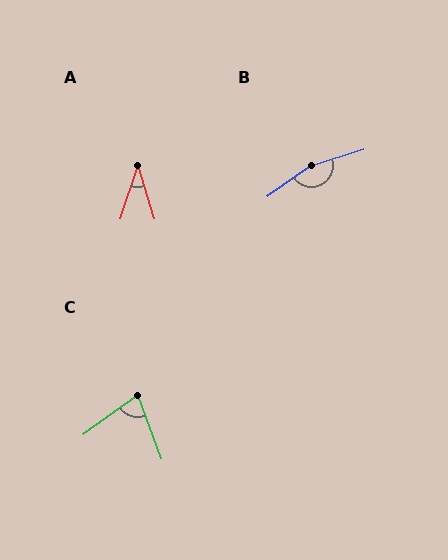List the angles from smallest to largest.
A (35°), C (74°), B (162°).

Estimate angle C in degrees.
Approximately 74 degrees.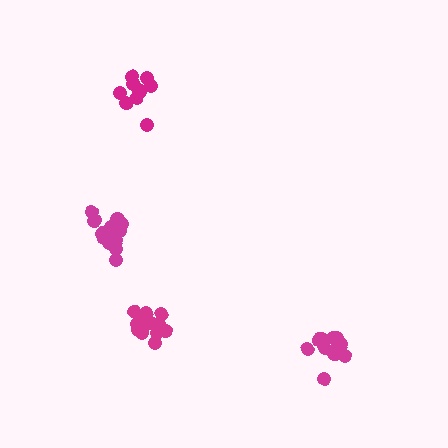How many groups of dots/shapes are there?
There are 4 groups.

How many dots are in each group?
Group 1: 15 dots, Group 2: 10 dots, Group 3: 15 dots, Group 4: 14 dots (54 total).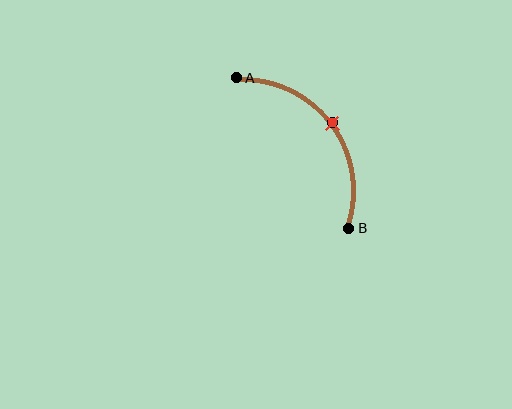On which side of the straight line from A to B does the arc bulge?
The arc bulges above and to the right of the straight line connecting A and B.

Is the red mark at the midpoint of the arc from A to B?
Yes. The red mark lies on the arc at equal arc-length from both A and B — it is the arc midpoint.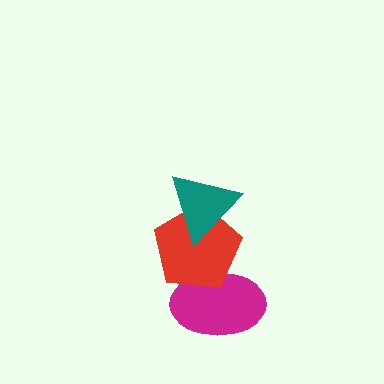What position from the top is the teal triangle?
The teal triangle is 1st from the top.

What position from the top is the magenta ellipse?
The magenta ellipse is 3rd from the top.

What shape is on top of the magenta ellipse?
The red pentagon is on top of the magenta ellipse.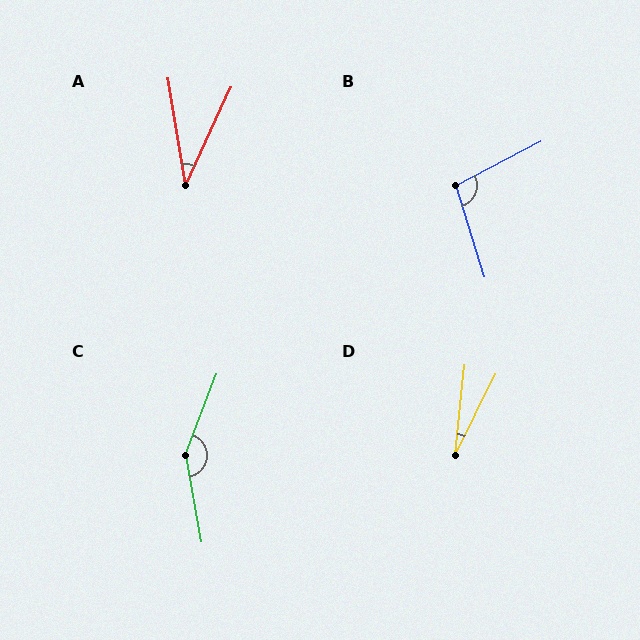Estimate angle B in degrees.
Approximately 100 degrees.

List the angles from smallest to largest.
D (21°), A (35°), B (100°), C (148°).